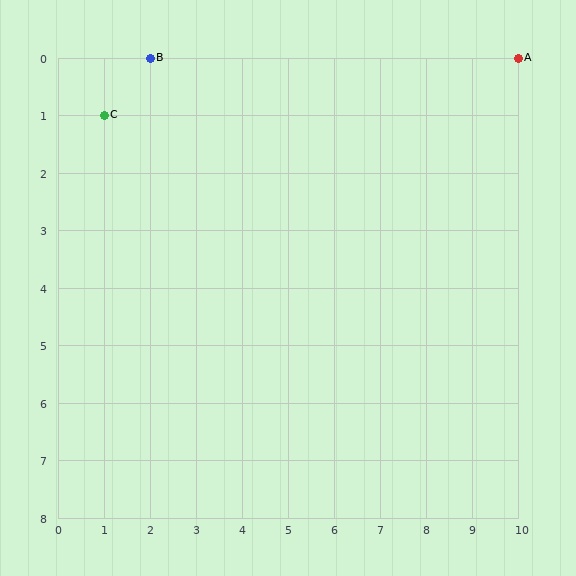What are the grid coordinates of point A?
Point A is at grid coordinates (10, 0).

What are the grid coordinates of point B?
Point B is at grid coordinates (2, 0).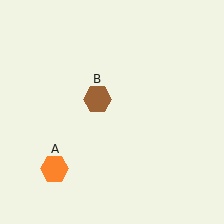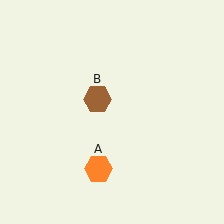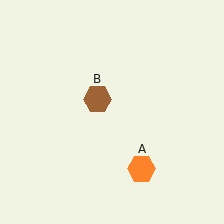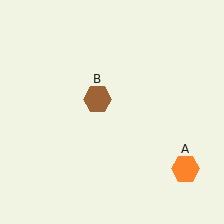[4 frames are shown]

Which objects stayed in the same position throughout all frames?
Brown hexagon (object B) remained stationary.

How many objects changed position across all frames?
1 object changed position: orange hexagon (object A).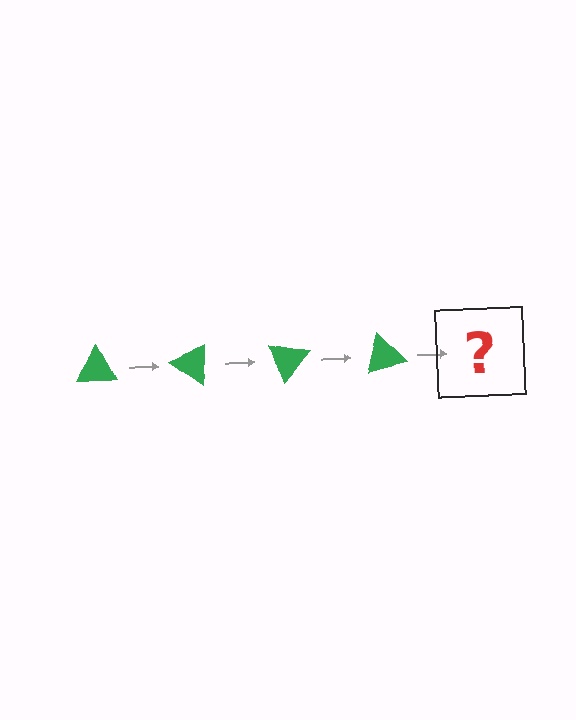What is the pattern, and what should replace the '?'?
The pattern is that the triangle rotates 35 degrees each step. The '?' should be a green triangle rotated 140 degrees.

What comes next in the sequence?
The next element should be a green triangle rotated 140 degrees.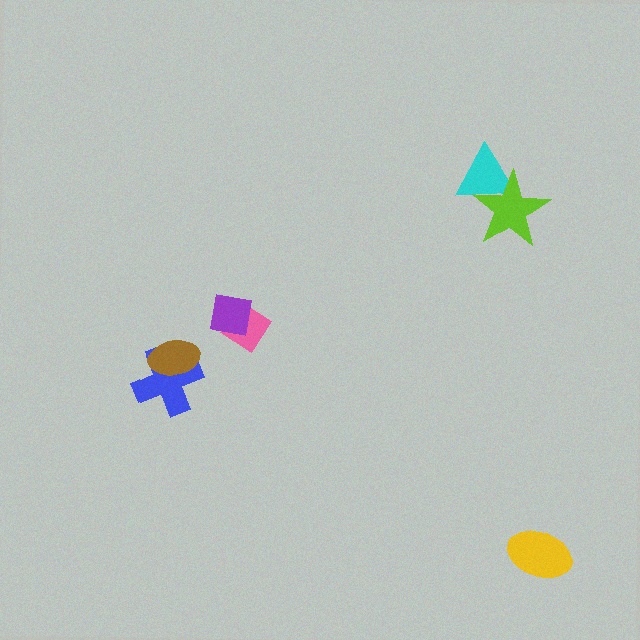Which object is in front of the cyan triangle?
The lime star is in front of the cyan triangle.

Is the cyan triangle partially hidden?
Yes, it is partially covered by another shape.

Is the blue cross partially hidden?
Yes, it is partially covered by another shape.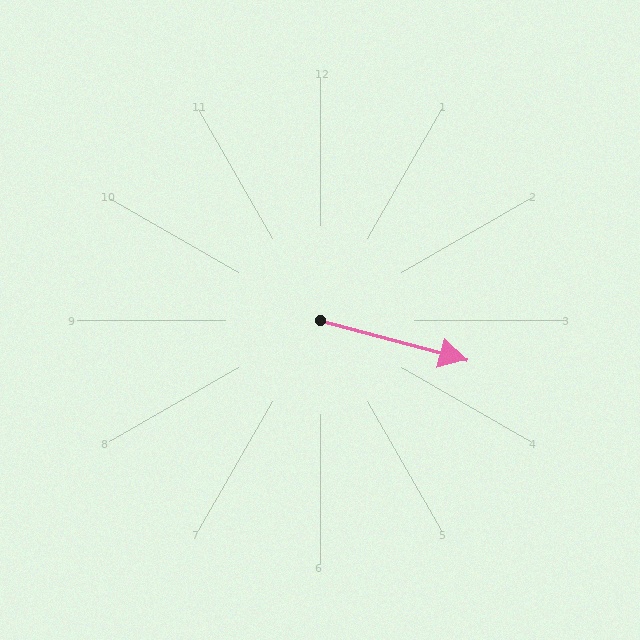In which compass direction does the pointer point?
East.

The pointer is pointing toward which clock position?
Roughly 4 o'clock.